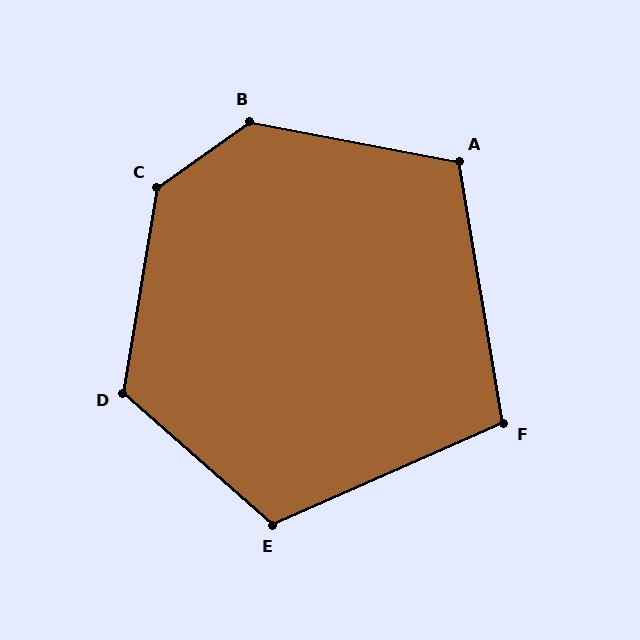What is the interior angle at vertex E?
Approximately 115 degrees (obtuse).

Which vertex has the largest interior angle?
C, at approximately 135 degrees.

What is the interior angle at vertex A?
Approximately 111 degrees (obtuse).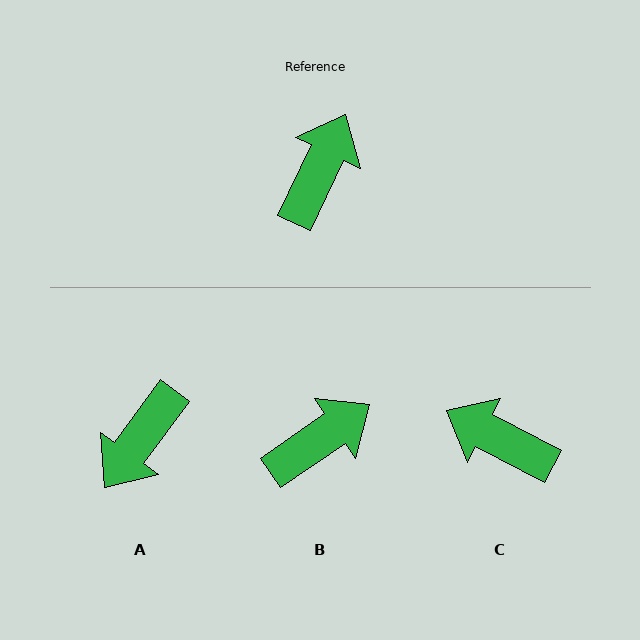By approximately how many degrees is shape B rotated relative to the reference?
Approximately 30 degrees clockwise.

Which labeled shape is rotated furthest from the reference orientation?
A, about 169 degrees away.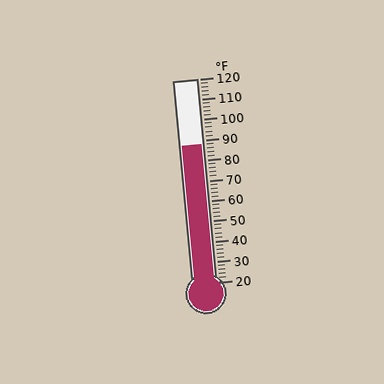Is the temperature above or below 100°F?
The temperature is below 100°F.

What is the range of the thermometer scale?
The thermometer scale ranges from 20°F to 120°F.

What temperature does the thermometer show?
The thermometer shows approximately 88°F.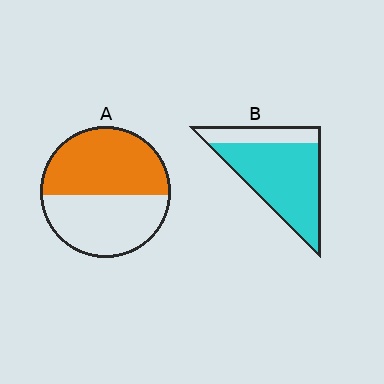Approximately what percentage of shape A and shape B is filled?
A is approximately 55% and B is approximately 75%.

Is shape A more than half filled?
Roughly half.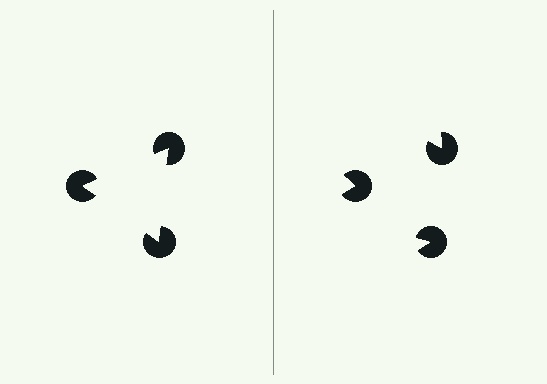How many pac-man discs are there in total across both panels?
6 — 3 on each side.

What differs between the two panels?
The pac-man discs are positioned identically on both sides; only the wedge orientations differ. On the left they align to a triangle; on the right they are misaligned.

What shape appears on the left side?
An illusory triangle.